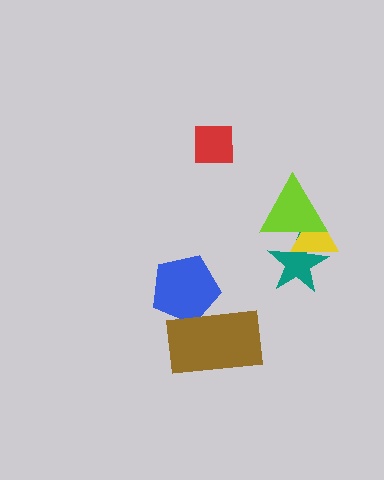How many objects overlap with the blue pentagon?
1 object overlaps with the blue pentagon.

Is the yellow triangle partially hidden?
Yes, it is partially covered by another shape.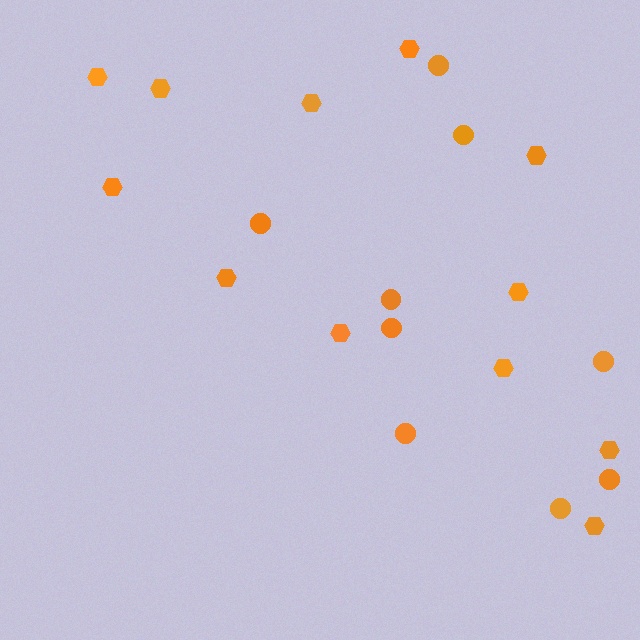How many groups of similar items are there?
There are 2 groups: one group of hexagons (12) and one group of circles (9).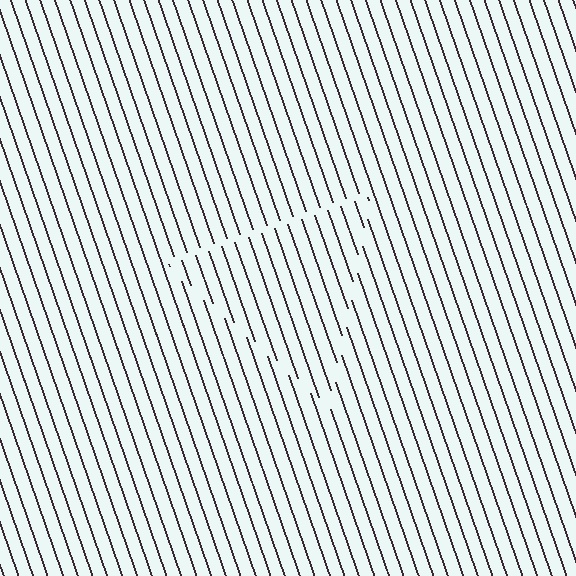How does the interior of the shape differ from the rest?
The interior of the shape contains the same grating, shifted by half a period — the contour is defined by the phase discontinuity where line-ends from the inner and outer gratings abut.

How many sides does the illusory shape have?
3 sides — the line-ends trace a triangle.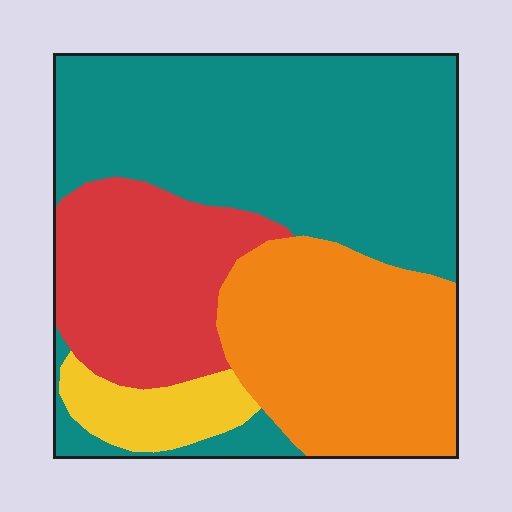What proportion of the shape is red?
Red covers about 20% of the shape.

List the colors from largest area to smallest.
From largest to smallest: teal, orange, red, yellow.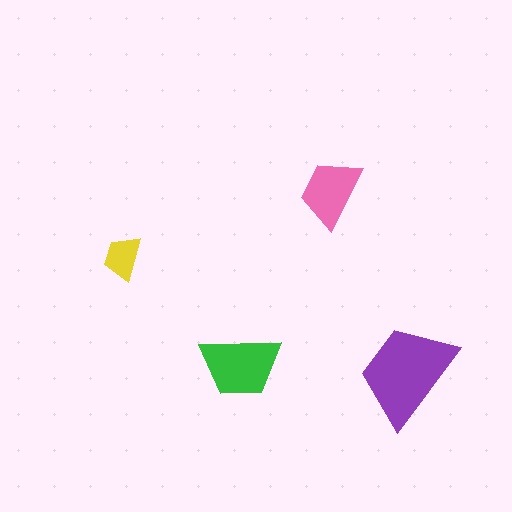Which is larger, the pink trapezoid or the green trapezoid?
The green one.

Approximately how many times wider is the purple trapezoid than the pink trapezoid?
About 1.5 times wider.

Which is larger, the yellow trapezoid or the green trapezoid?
The green one.